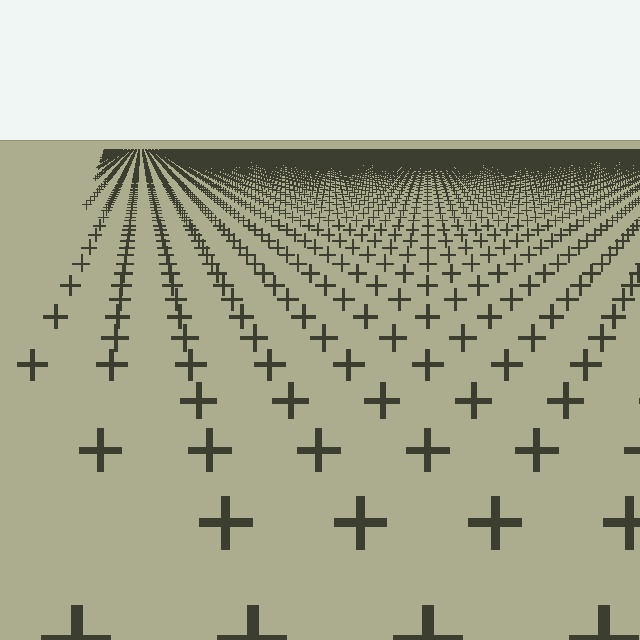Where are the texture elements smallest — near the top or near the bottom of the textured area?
Near the top.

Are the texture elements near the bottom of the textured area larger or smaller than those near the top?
Larger. Near the bottom, elements are closer to the viewer and appear at a bigger on-screen size.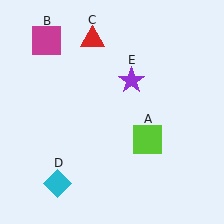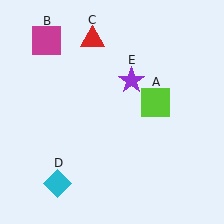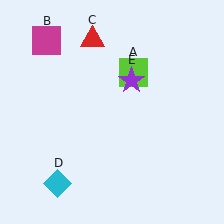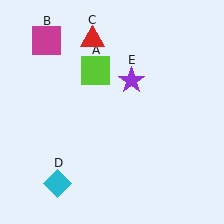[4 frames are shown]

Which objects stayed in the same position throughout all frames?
Magenta square (object B) and red triangle (object C) and cyan diamond (object D) and purple star (object E) remained stationary.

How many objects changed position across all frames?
1 object changed position: lime square (object A).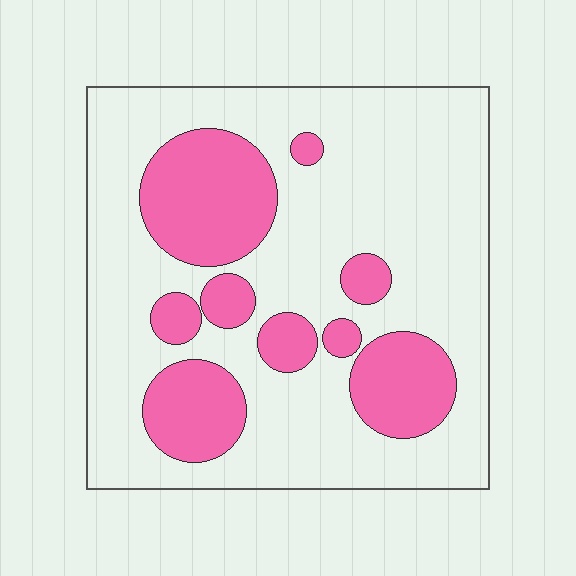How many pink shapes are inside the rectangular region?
9.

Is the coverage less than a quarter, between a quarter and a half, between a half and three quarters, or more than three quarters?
Between a quarter and a half.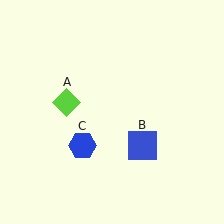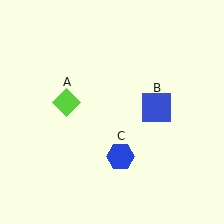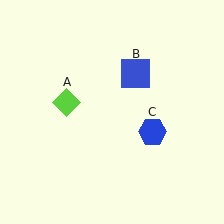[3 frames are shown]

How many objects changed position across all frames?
2 objects changed position: blue square (object B), blue hexagon (object C).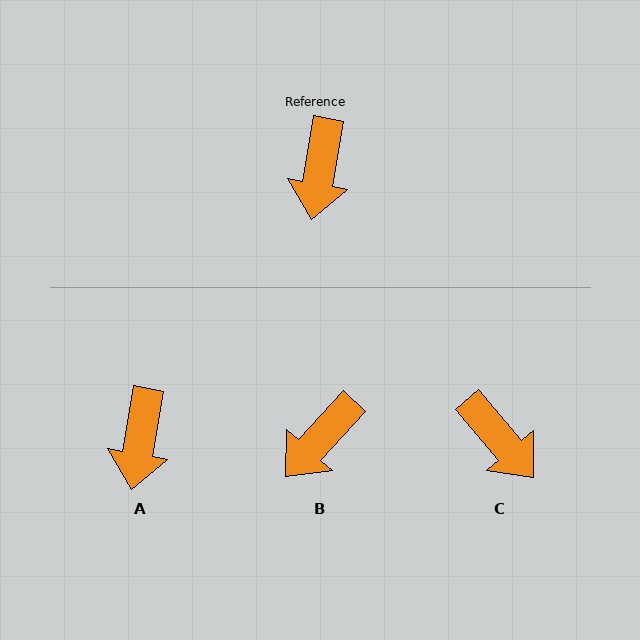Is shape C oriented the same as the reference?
No, it is off by about 50 degrees.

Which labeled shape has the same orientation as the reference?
A.